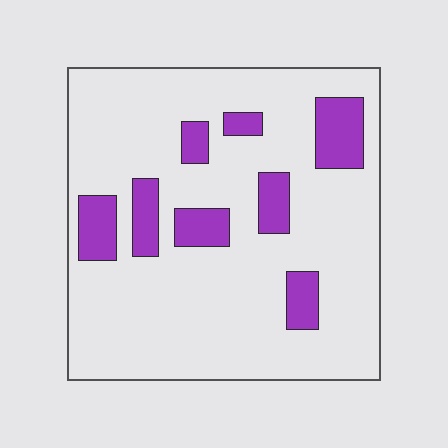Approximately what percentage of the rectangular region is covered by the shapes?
Approximately 15%.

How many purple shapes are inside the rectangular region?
8.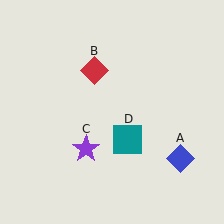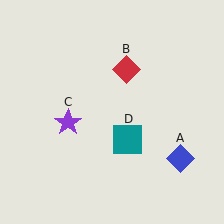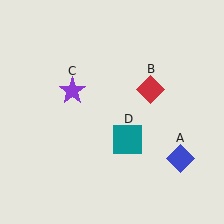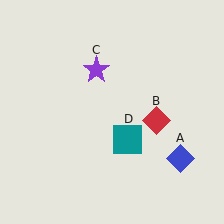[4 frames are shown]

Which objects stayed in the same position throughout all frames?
Blue diamond (object A) and teal square (object D) remained stationary.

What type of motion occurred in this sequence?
The red diamond (object B), purple star (object C) rotated clockwise around the center of the scene.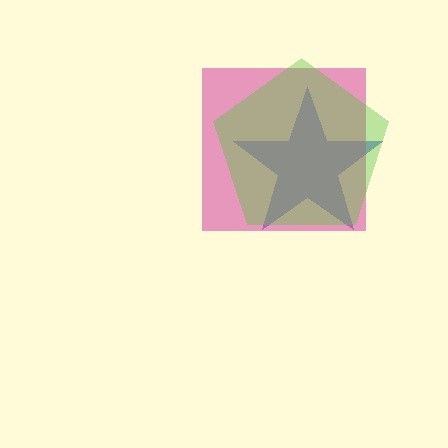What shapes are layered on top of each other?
The layered shapes are: a blue star, a magenta square, a lime pentagon.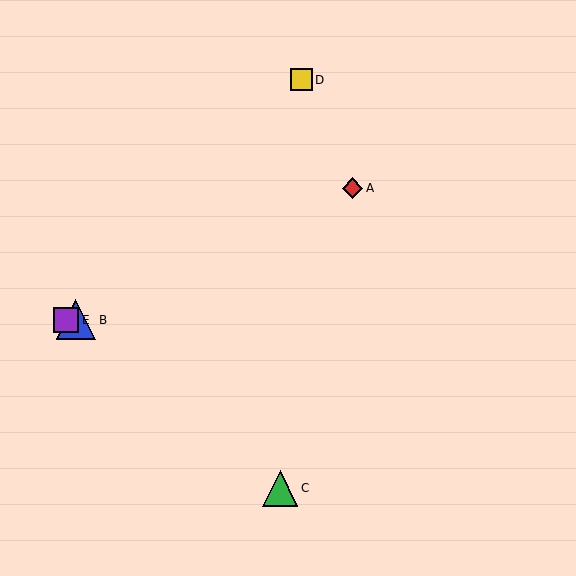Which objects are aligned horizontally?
Objects B, E are aligned horizontally.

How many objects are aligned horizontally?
2 objects (B, E) are aligned horizontally.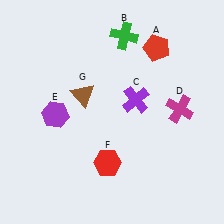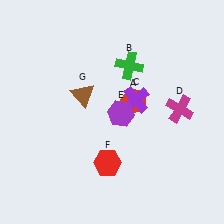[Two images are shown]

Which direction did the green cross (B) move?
The green cross (B) moved down.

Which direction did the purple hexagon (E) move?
The purple hexagon (E) moved right.